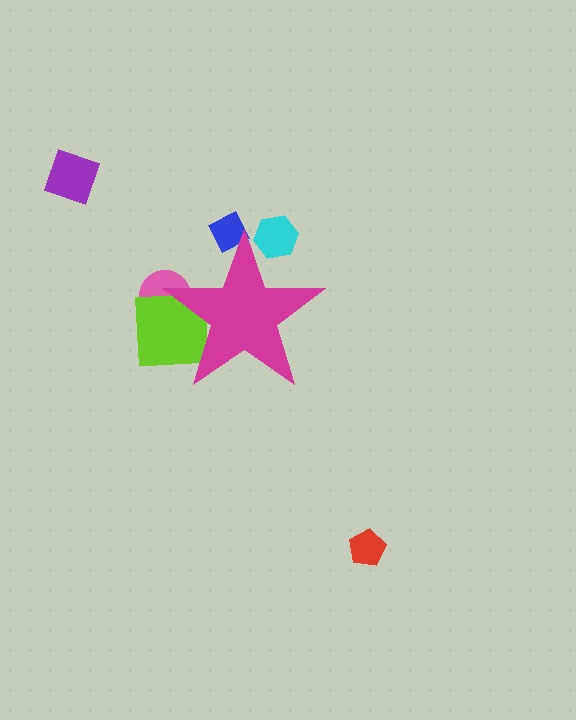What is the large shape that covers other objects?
A magenta star.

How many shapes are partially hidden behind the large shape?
4 shapes are partially hidden.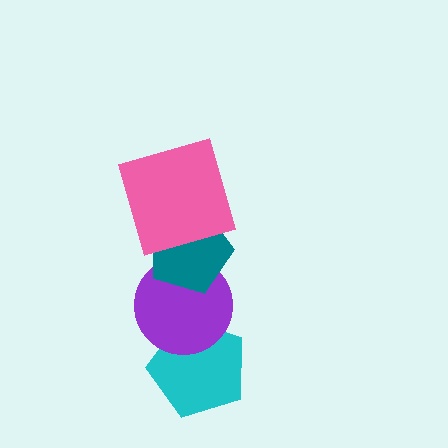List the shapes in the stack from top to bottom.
From top to bottom: the pink square, the teal pentagon, the purple circle, the cyan pentagon.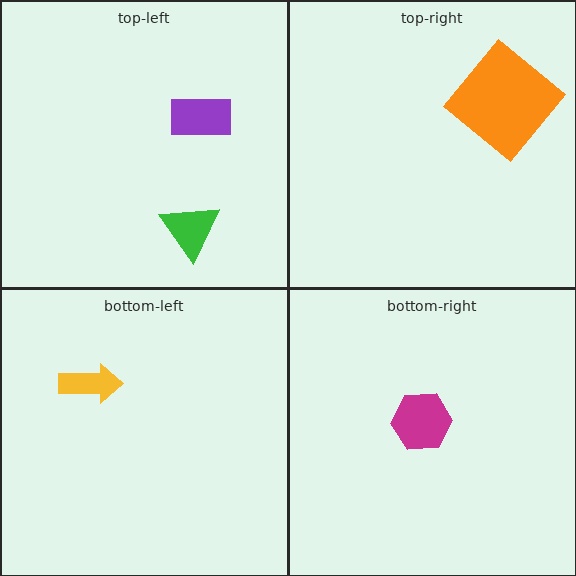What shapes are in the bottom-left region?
The yellow arrow.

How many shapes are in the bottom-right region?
1.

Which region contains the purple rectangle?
The top-left region.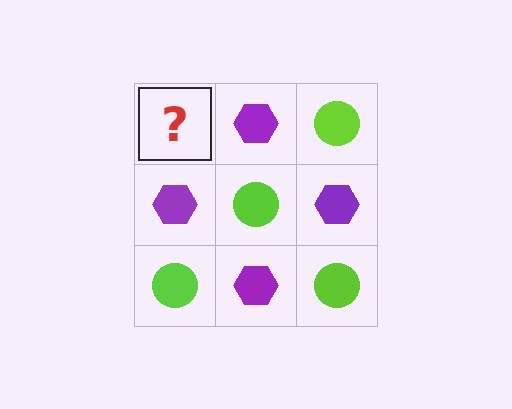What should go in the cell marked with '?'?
The missing cell should contain a lime circle.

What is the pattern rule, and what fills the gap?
The rule is that it alternates lime circle and purple hexagon in a checkerboard pattern. The gap should be filled with a lime circle.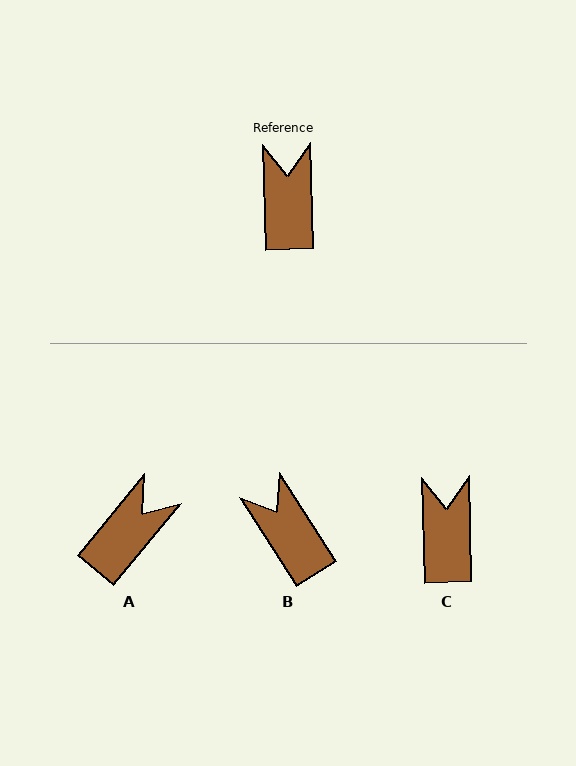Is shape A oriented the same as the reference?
No, it is off by about 41 degrees.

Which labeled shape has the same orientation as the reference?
C.